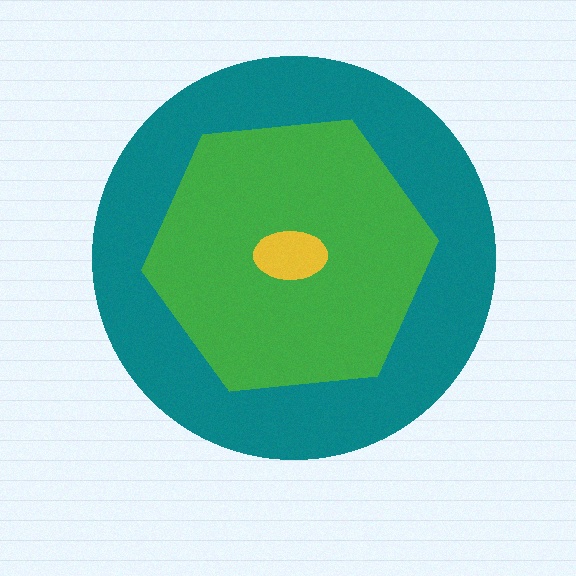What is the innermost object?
The yellow ellipse.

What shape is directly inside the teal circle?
The green hexagon.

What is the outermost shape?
The teal circle.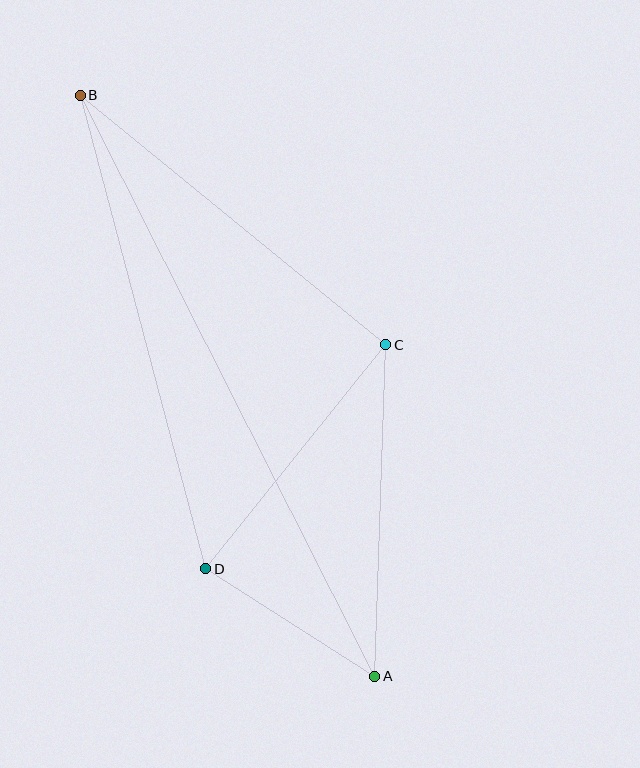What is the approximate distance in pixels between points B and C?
The distance between B and C is approximately 394 pixels.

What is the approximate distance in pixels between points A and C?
The distance between A and C is approximately 331 pixels.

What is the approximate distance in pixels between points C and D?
The distance between C and D is approximately 287 pixels.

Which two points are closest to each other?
Points A and D are closest to each other.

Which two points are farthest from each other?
Points A and B are farthest from each other.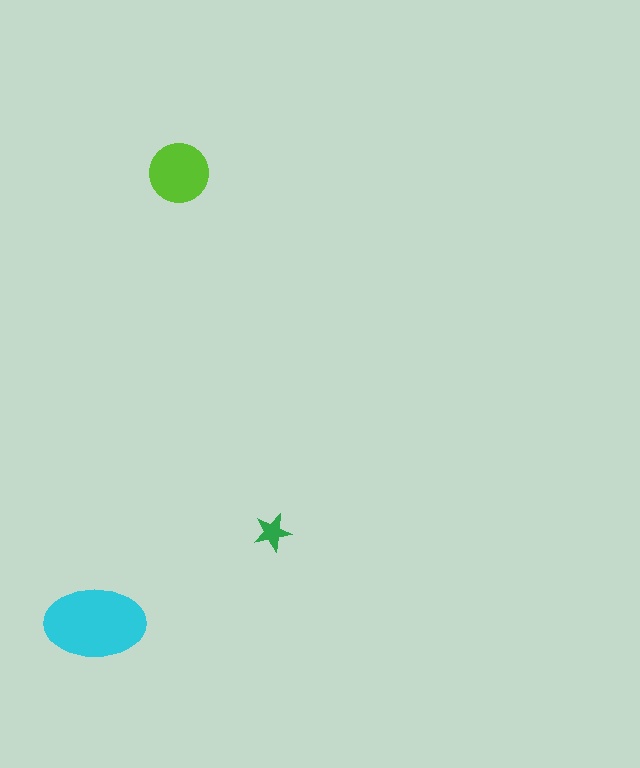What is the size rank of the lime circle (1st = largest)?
2nd.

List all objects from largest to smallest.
The cyan ellipse, the lime circle, the green star.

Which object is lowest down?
The cyan ellipse is bottommost.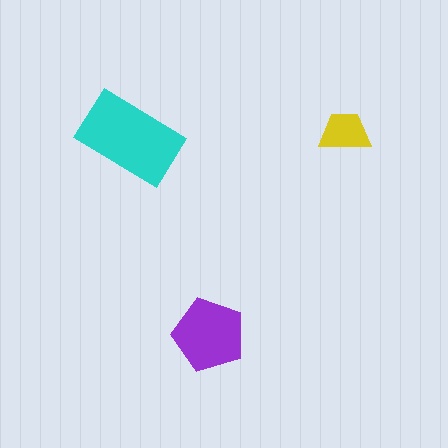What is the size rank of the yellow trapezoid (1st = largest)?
3rd.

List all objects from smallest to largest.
The yellow trapezoid, the purple pentagon, the cyan rectangle.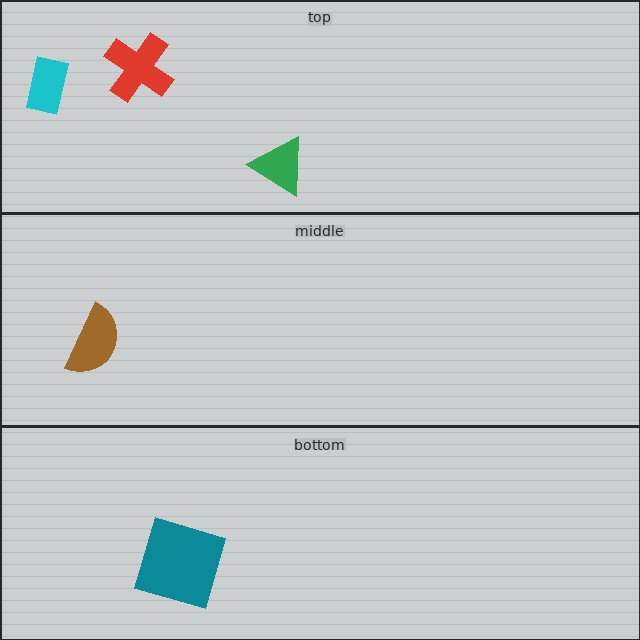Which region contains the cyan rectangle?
The top region.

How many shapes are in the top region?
3.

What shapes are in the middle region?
The brown semicircle.